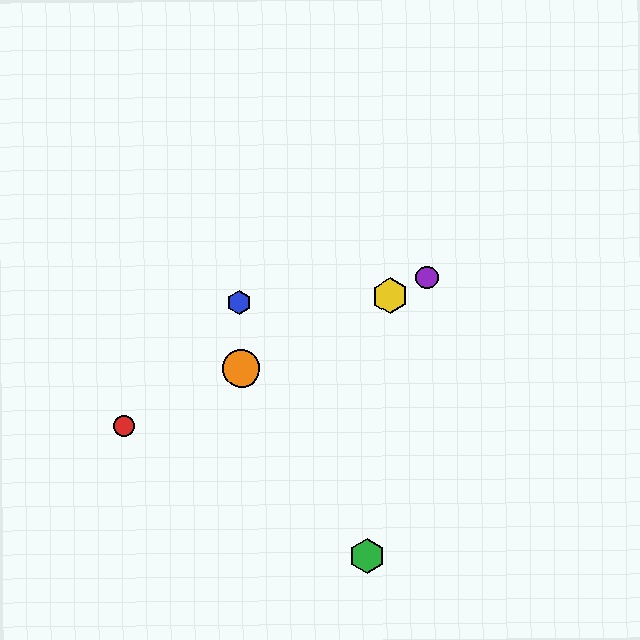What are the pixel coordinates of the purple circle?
The purple circle is at (426, 278).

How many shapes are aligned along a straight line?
4 shapes (the red circle, the yellow hexagon, the purple circle, the orange circle) are aligned along a straight line.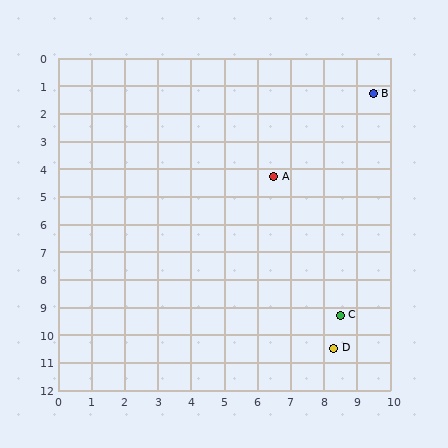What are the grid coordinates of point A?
Point A is at approximately (6.5, 4.3).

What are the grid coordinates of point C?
Point C is at approximately (8.5, 9.3).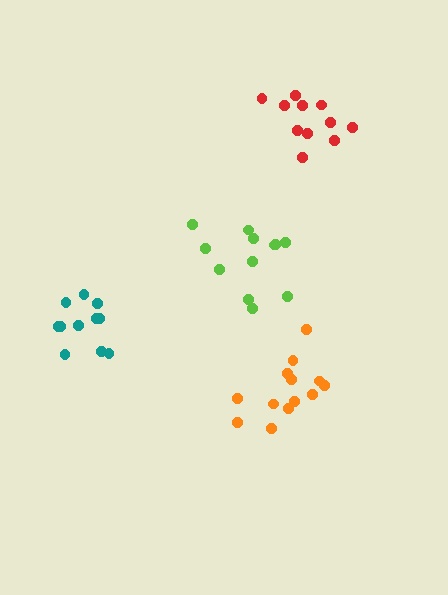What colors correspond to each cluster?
The clusters are colored: red, orange, teal, lime.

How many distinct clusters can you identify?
There are 4 distinct clusters.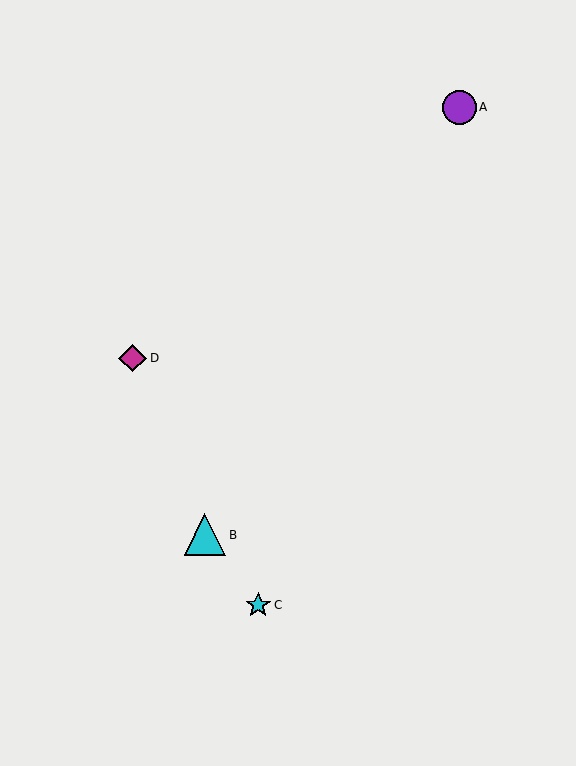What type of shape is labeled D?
Shape D is a magenta diamond.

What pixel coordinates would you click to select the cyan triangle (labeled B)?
Click at (205, 535) to select the cyan triangle B.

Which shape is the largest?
The cyan triangle (labeled B) is the largest.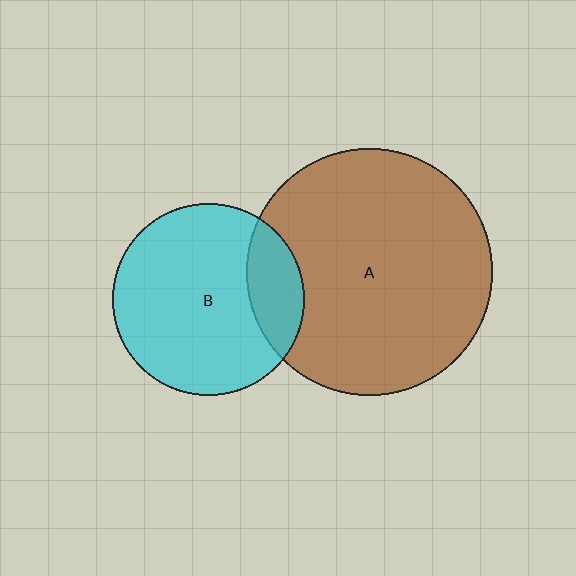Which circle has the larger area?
Circle A (brown).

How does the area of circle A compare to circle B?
Approximately 1.6 times.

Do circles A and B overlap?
Yes.